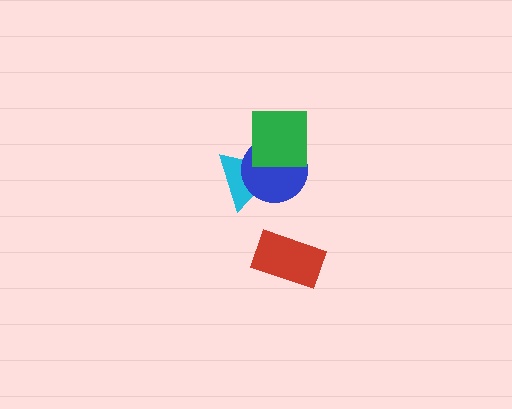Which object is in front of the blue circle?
The green square is in front of the blue circle.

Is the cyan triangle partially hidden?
Yes, it is partially covered by another shape.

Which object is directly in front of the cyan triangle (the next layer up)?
The blue circle is directly in front of the cyan triangle.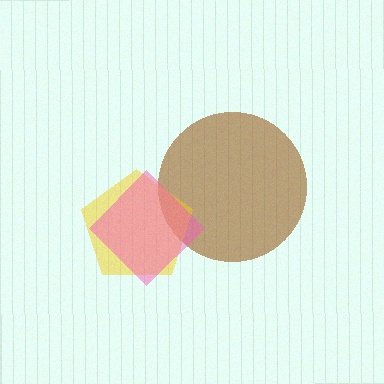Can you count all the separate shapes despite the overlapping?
Yes, there are 3 separate shapes.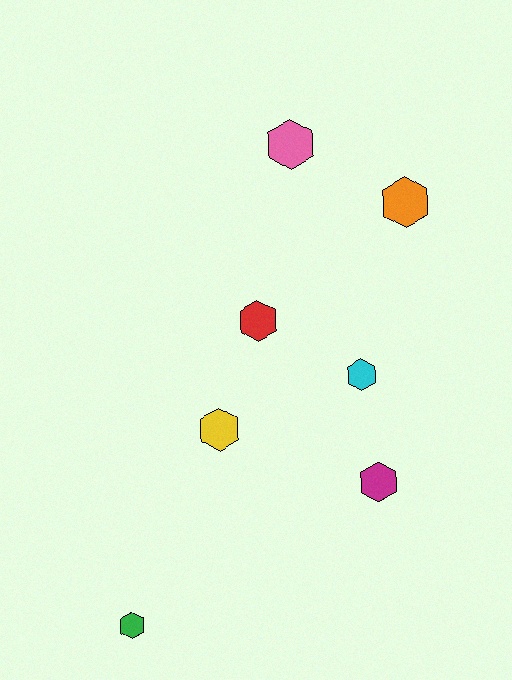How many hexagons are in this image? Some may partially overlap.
There are 7 hexagons.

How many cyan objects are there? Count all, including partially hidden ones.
There is 1 cyan object.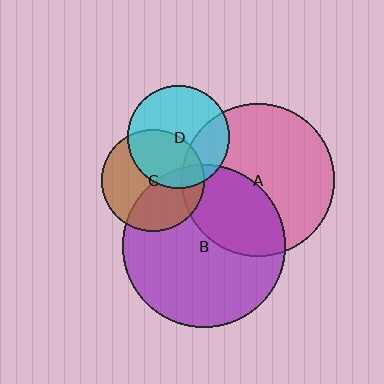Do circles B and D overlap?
Yes.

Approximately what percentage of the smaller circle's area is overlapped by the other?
Approximately 10%.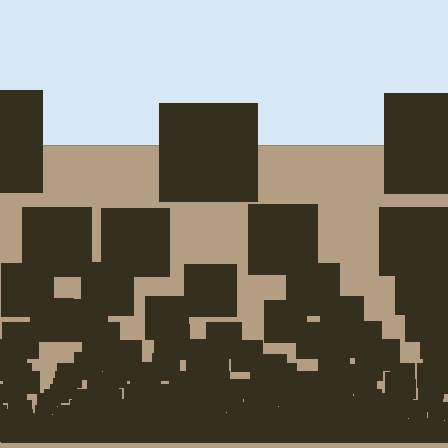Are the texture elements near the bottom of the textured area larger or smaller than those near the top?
Smaller. The gradient is inverted — elements near the bottom are smaller and denser.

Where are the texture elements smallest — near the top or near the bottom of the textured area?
Near the bottom.